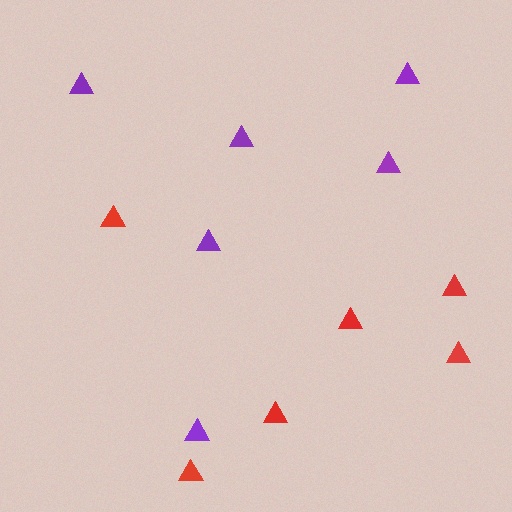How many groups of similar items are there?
There are 2 groups: one group of purple triangles (6) and one group of red triangles (6).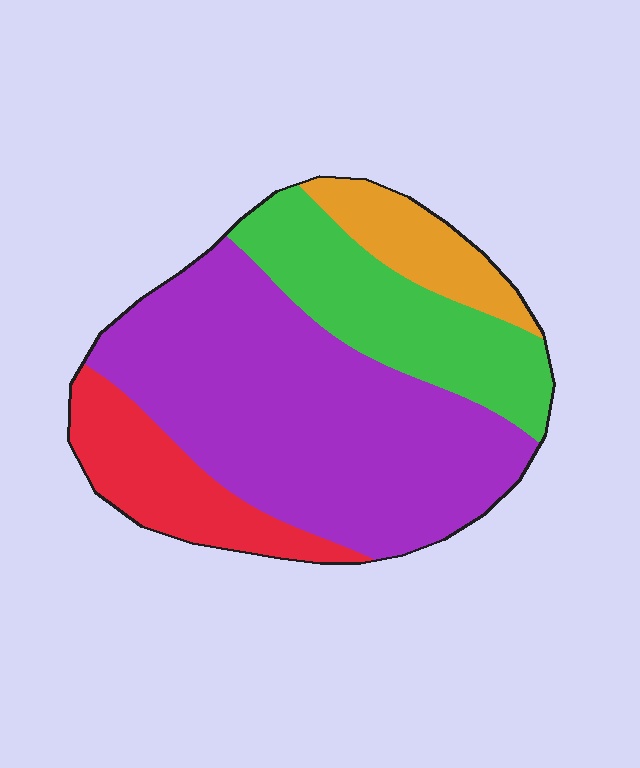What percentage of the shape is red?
Red takes up about one sixth (1/6) of the shape.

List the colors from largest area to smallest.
From largest to smallest: purple, green, red, orange.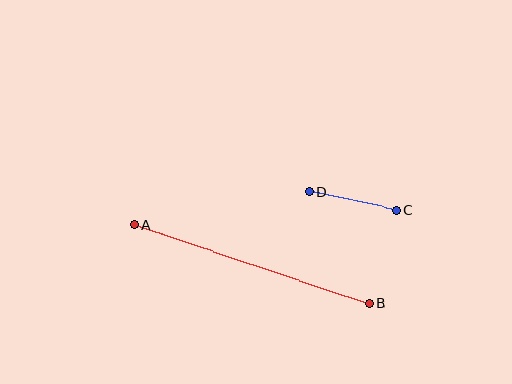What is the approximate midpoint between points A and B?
The midpoint is at approximately (251, 264) pixels.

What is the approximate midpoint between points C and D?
The midpoint is at approximately (352, 201) pixels.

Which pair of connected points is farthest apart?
Points A and B are farthest apart.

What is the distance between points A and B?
The distance is approximately 248 pixels.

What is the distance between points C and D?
The distance is approximately 89 pixels.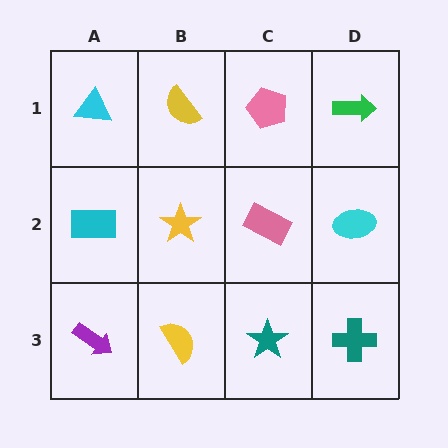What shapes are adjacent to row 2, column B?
A yellow semicircle (row 1, column B), a yellow semicircle (row 3, column B), a cyan rectangle (row 2, column A), a pink rectangle (row 2, column C).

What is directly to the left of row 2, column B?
A cyan rectangle.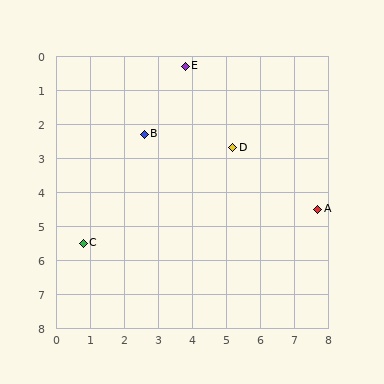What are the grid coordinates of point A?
Point A is at approximately (7.7, 4.5).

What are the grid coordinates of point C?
Point C is at approximately (0.8, 5.5).